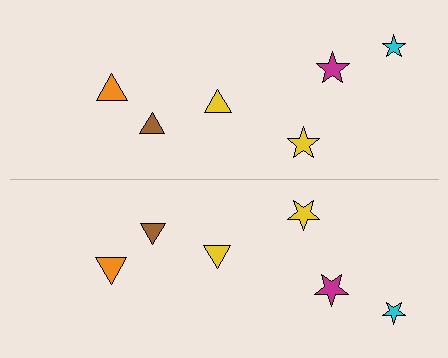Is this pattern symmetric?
Yes, this pattern has bilateral (reflection) symmetry.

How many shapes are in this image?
There are 12 shapes in this image.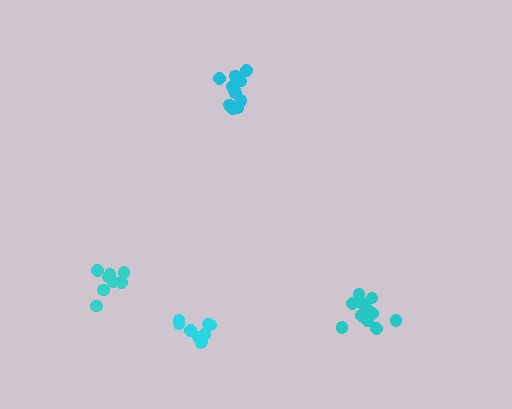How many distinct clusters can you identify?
There are 4 distinct clusters.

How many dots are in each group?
Group 1: 8 dots, Group 2: 14 dots, Group 3: 11 dots, Group 4: 9 dots (42 total).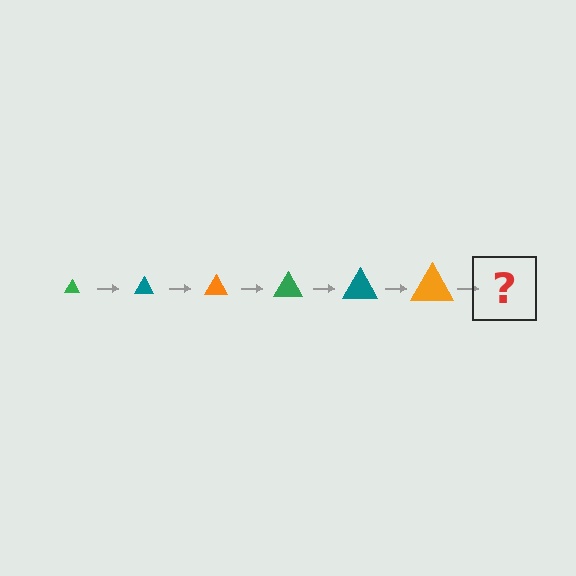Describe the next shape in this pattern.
It should be a green triangle, larger than the previous one.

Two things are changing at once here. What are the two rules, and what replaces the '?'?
The two rules are that the triangle grows larger each step and the color cycles through green, teal, and orange. The '?' should be a green triangle, larger than the previous one.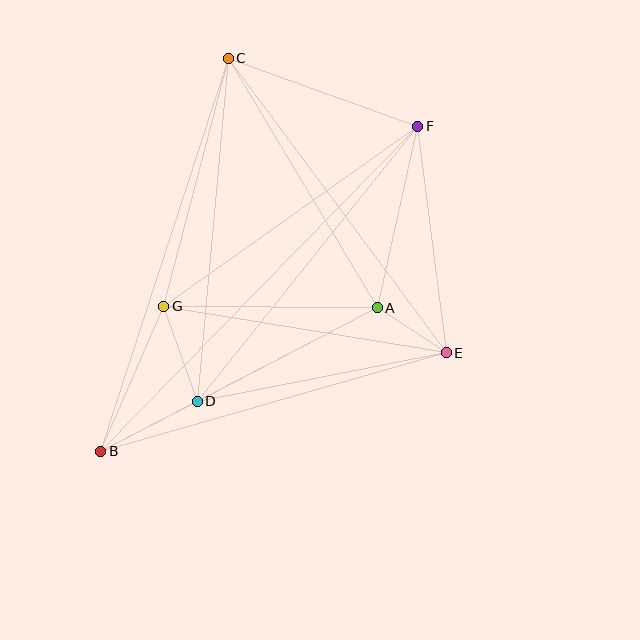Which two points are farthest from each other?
Points B and F are farthest from each other.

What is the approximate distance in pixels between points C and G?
The distance between C and G is approximately 256 pixels.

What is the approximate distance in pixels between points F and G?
The distance between F and G is approximately 311 pixels.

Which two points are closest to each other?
Points A and E are closest to each other.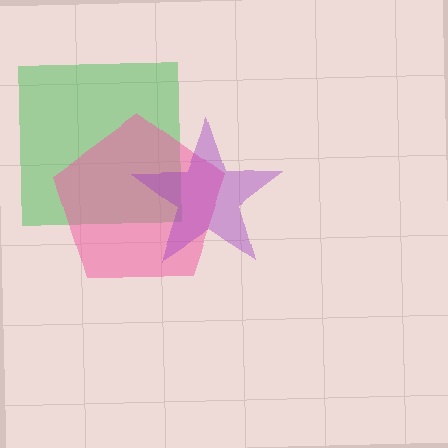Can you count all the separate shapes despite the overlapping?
Yes, there are 3 separate shapes.